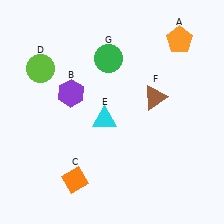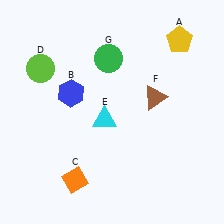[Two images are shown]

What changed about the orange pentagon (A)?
In Image 1, A is orange. In Image 2, it changed to yellow.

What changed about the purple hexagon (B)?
In Image 1, B is purple. In Image 2, it changed to blue.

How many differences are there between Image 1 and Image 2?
There are 2 differences between the two images.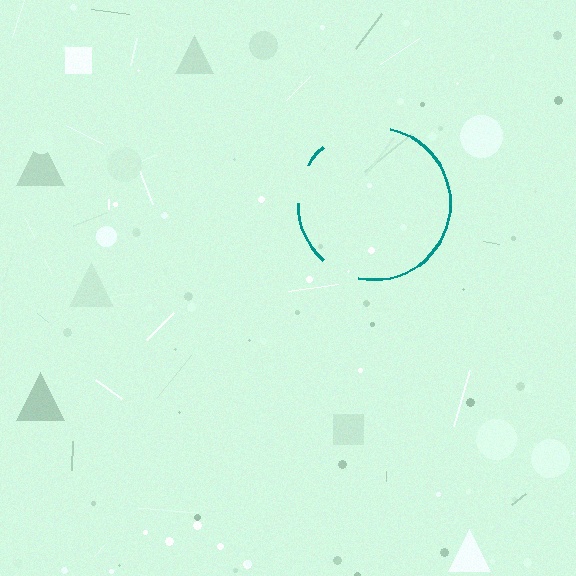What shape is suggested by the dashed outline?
The dashed outline suggests a circle.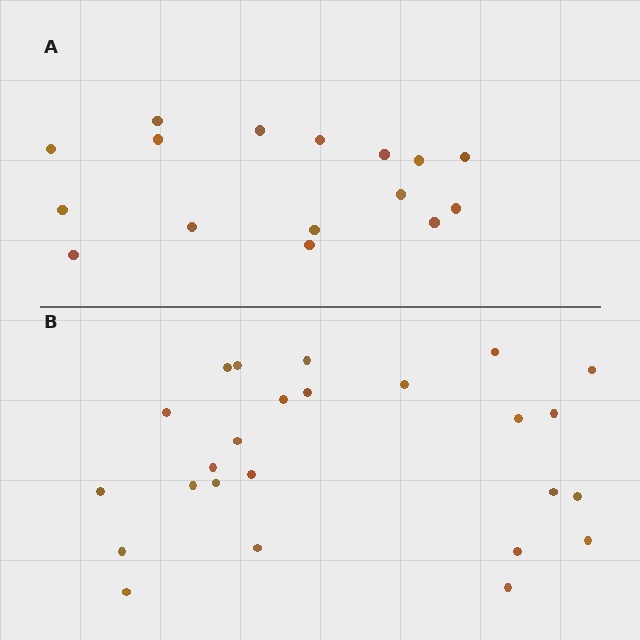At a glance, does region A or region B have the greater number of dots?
Region B (the bottom region) has more dots.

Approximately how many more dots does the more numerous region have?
Region B has roughly 8 or so more dots than region A.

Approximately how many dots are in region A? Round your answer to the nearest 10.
About 20 dots. (The exact count is 16, which rounds to 20.)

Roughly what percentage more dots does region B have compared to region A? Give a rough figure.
About 55% more.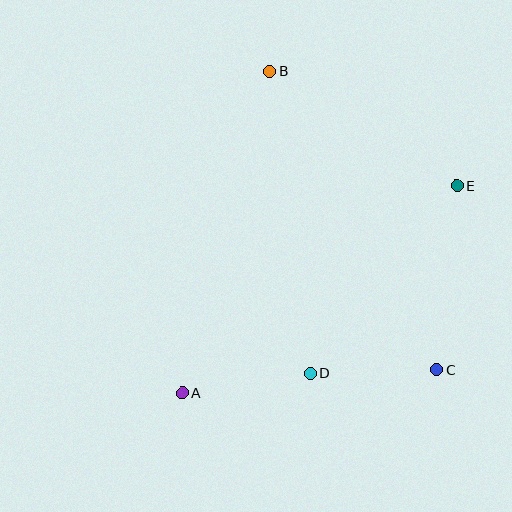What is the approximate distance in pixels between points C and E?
The distance between C and E is approximately 185 pixels.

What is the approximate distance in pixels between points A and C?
The distance between A and C is approximately 255 pixels.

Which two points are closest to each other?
Points C and D are closest to each other.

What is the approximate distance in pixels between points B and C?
The distance between B and C is approximately 342 pixels.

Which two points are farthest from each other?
Points A and E are farthest from each other.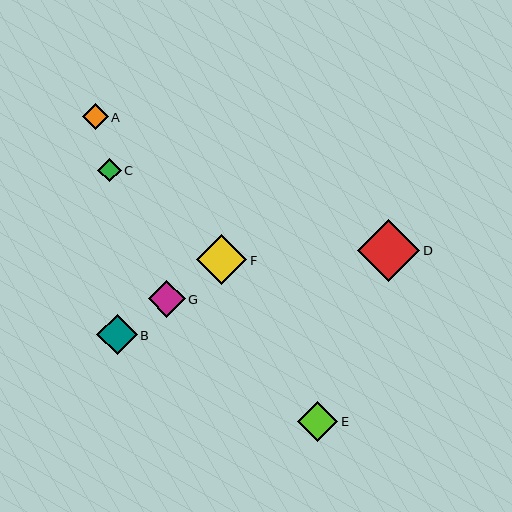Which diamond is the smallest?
Diamond C is the smallest with a size of approximately 24 pixels.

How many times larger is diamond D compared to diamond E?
Diamond D is approximately 1.5 times the size of diamond E.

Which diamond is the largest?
Diamond D is the largest with a size of approximately 62 pixels.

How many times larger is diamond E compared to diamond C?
Diamond E is approximately 1.7 times the size of diamond C.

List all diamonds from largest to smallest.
From largest to smallest: D, F, B, E, G, A, C.